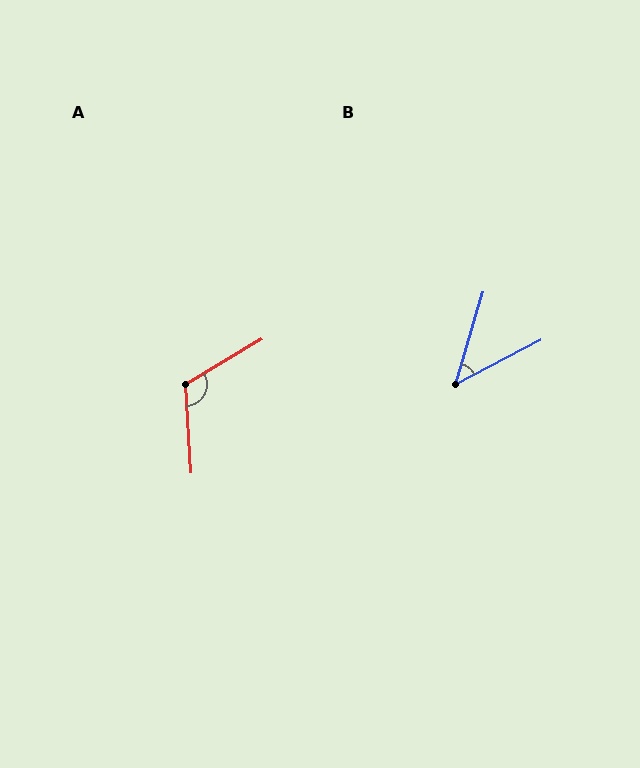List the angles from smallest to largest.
B (46°), A (117°).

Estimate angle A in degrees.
Approximately 117 degrees.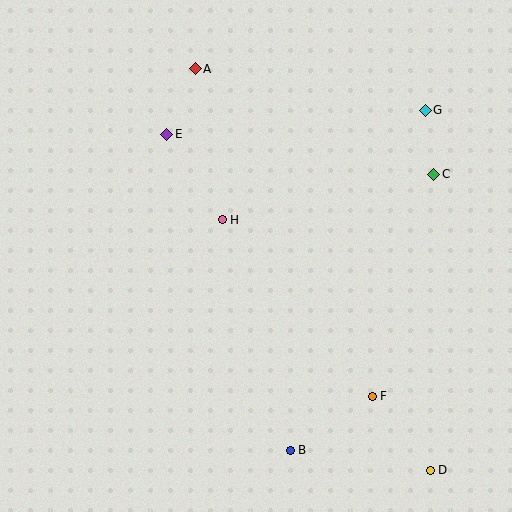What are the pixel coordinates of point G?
Point G is at (425, 110).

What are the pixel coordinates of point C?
Point C is at (434, 174).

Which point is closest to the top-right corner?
Point G is closest to the top-right corner.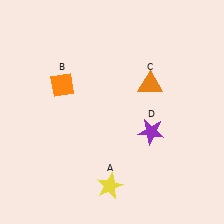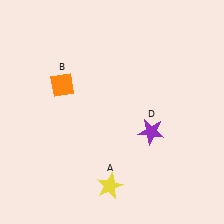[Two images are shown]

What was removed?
The orange triangle (C) was removed in Image 2.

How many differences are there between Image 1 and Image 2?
There is 1 difference between the two images.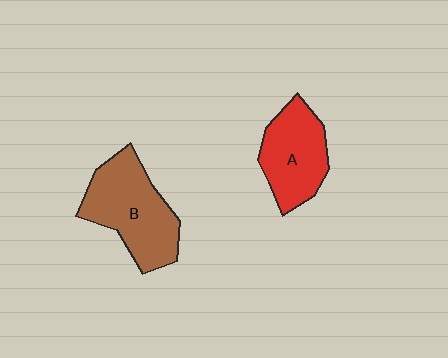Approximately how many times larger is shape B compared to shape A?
Approximately 1.3 times.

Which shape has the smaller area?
Shape A (red).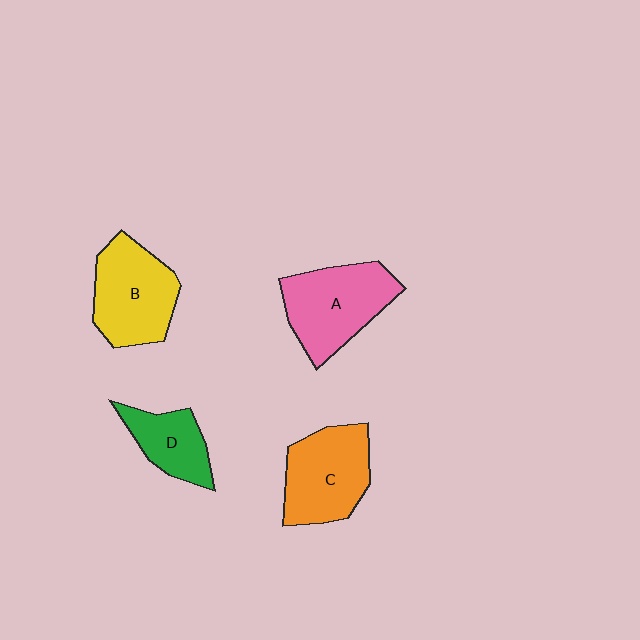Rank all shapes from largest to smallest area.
From largest to smallest: A (pink), B (yellow), C (orange), D (green).